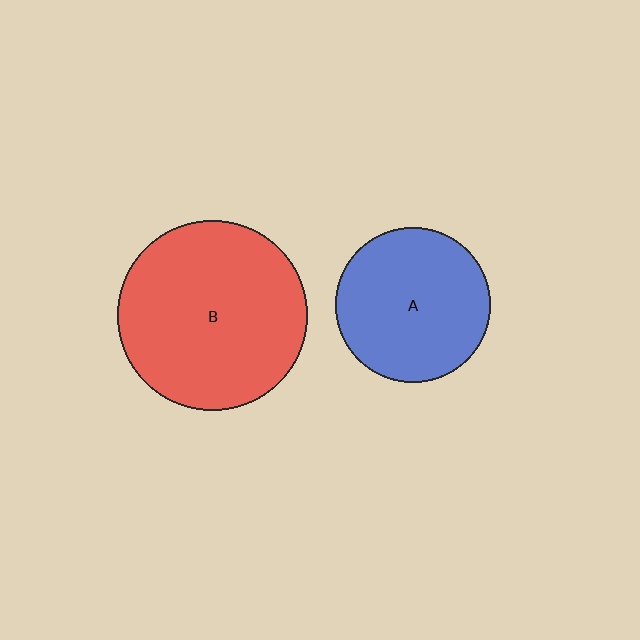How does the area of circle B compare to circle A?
Approximately 1.5 times.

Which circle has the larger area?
Circle B (red).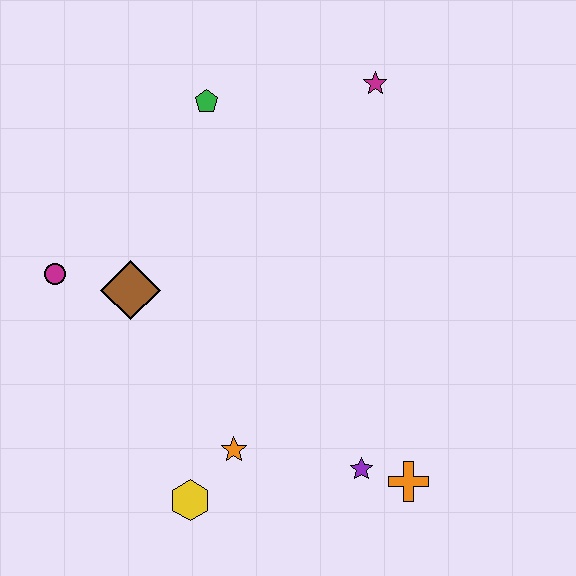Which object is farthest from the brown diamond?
The orange cross is farthest from the brown diamond.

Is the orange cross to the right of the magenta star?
Yes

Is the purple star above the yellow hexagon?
Yes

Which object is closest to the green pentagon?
The magenta star is closest to the green pentagon.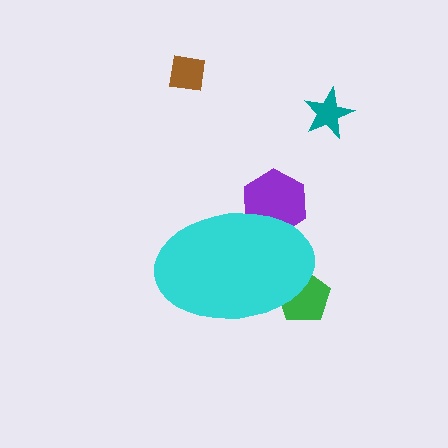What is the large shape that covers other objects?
A cyan ellipse.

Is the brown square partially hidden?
No, the brown square is fully visible.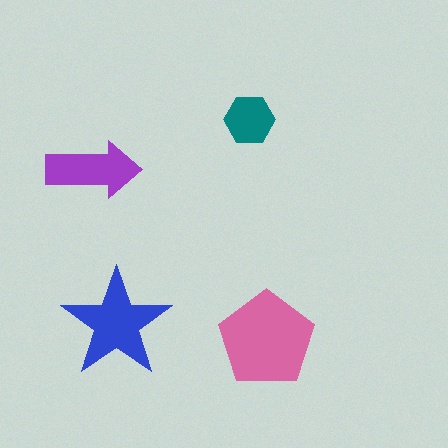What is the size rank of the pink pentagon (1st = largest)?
1st.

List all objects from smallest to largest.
The teal hexagon, the purple arrow, the blue star, the pink pentagon.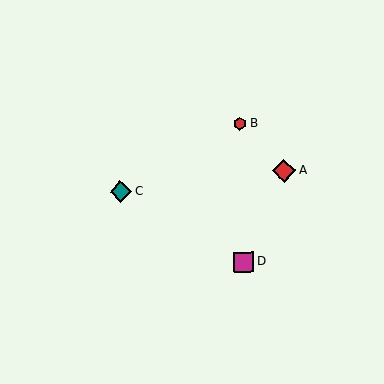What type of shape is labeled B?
Shape B is a red hexagon.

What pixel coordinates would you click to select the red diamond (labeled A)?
Click at (284, 171) to select the red diamond A.